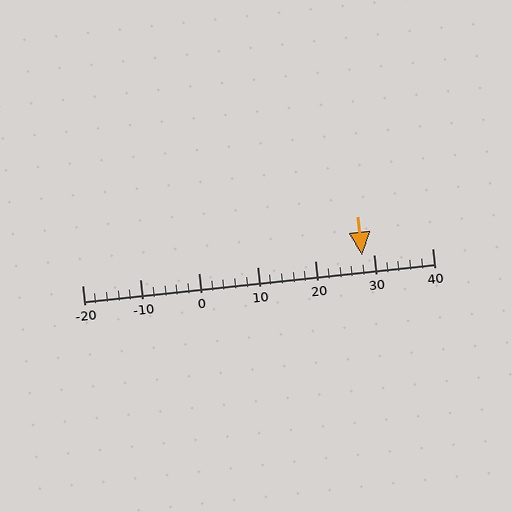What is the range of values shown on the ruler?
The ruler shows values from -20 to 40.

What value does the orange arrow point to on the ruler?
The orange arrow points to approximately 28.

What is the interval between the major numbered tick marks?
The major tick marks are spaced 10 units apart.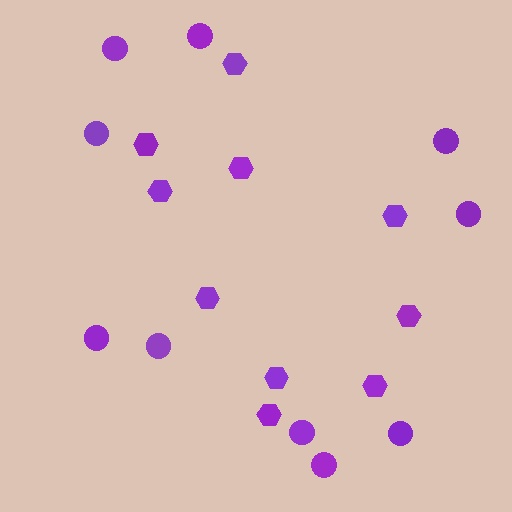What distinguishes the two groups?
There are 2 groups: one group of hexagons (10) and one group of circles (10).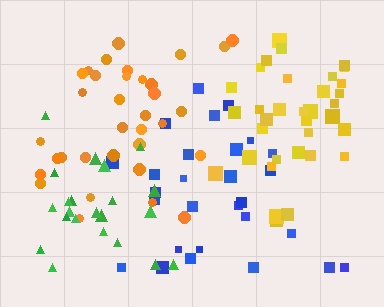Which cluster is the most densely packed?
Orange.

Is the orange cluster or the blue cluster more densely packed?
Orange.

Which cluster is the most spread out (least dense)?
Blue.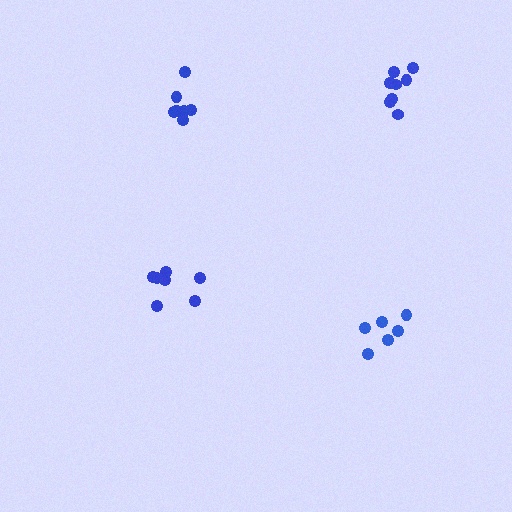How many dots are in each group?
Group 1: 7 dots, Group 2: 8 dots, Group 3: 6 dots, Group 4: 8 dots (29 total).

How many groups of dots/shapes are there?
There are 4 groups.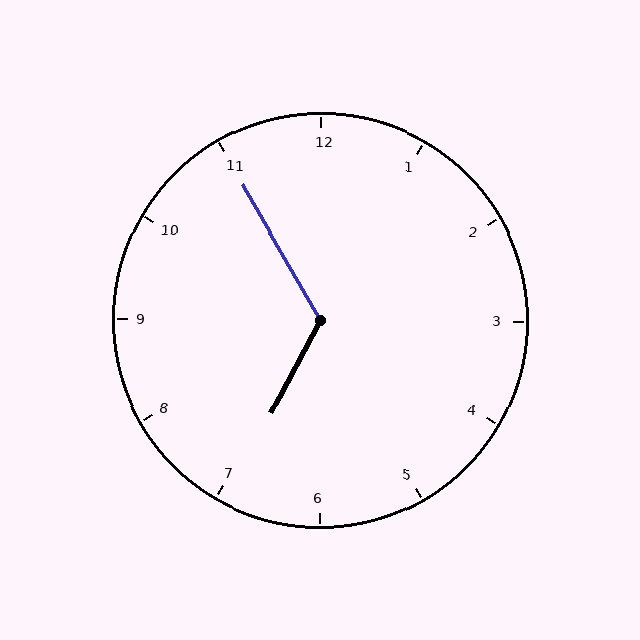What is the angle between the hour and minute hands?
Approximately 122 degrees.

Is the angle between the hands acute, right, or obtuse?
It is obtuse.